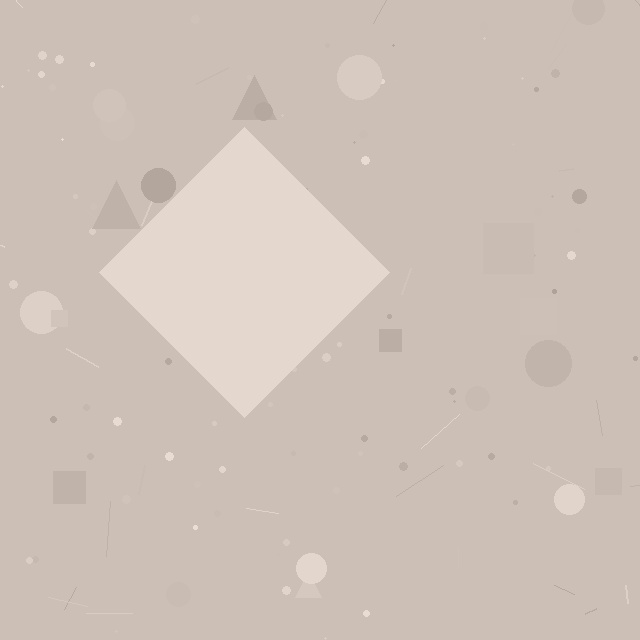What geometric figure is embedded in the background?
A diamond is embedded in the background.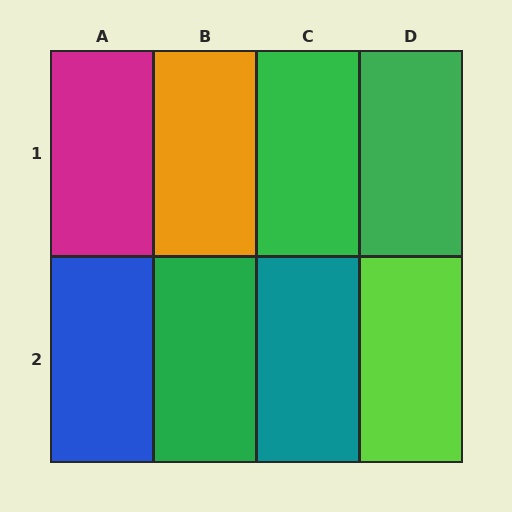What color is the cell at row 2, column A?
Blue.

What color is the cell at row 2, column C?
Teal.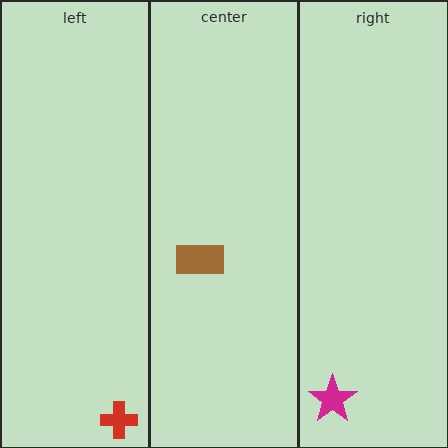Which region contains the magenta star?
The right region.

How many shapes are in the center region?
1.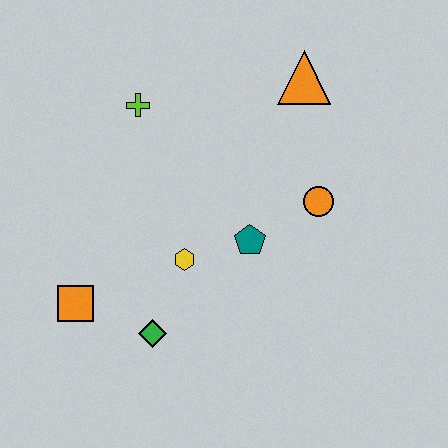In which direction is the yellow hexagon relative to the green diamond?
The yellow hexagon is above the green diamond.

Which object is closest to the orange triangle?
The orange circle is closest to the orange triangle.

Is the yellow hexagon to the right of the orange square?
Yes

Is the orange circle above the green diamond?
Yes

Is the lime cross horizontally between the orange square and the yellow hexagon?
Yes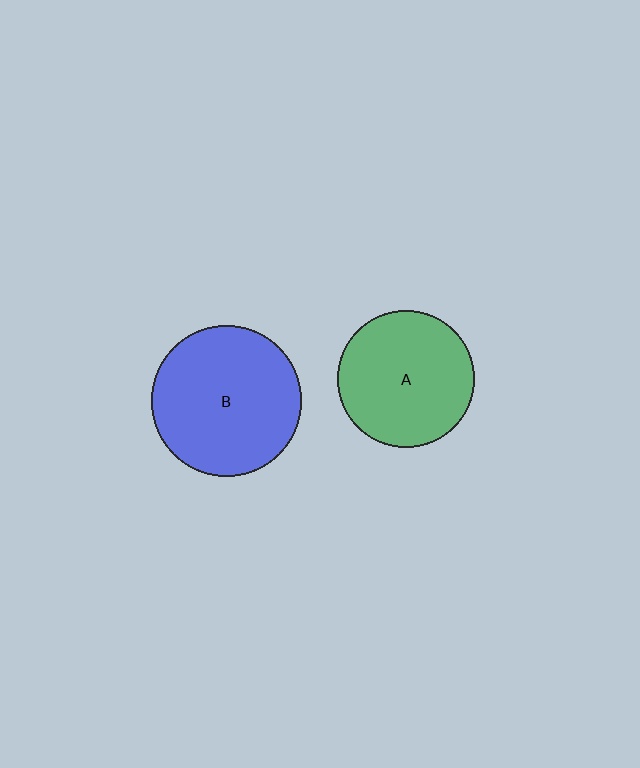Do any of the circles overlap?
No, none of the circles overlap.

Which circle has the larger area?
Circle B (blue).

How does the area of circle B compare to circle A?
Approximately 1.2 times.